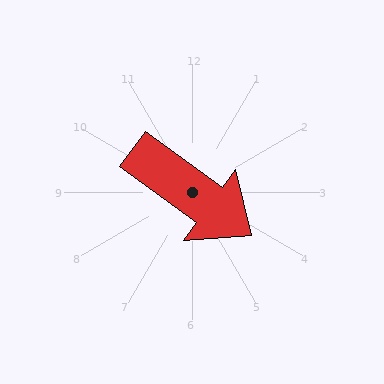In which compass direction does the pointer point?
Southeast.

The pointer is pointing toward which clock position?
Roughly 4 o'clock.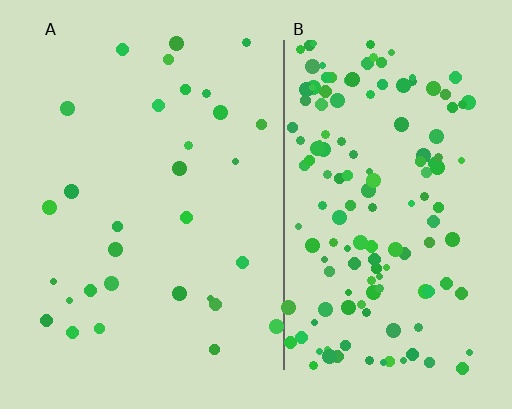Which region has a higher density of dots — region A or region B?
B (the right).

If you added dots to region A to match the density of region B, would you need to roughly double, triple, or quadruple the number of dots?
Approximately quadruple.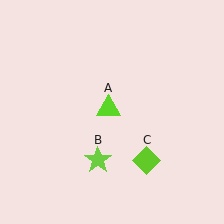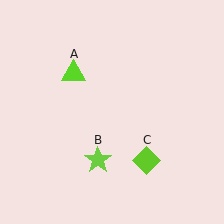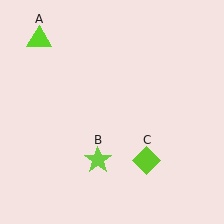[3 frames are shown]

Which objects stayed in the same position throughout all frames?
Lime star (object B) and lime diamond (object C) remained stationary.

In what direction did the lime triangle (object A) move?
The lime triangle (object A) moved up and to the left.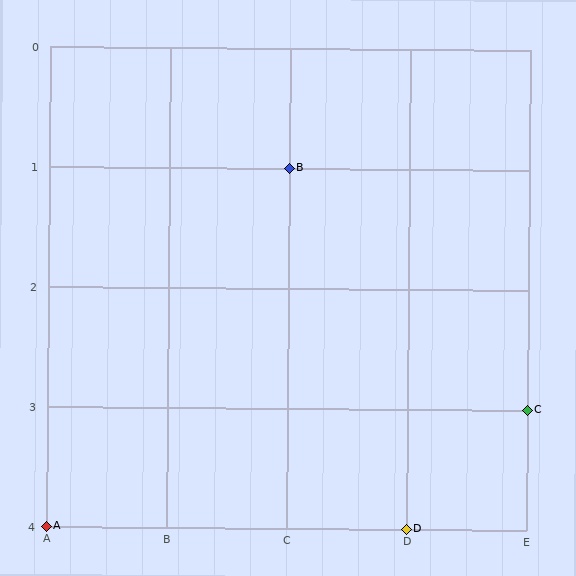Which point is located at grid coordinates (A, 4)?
Point A is at (A, 4).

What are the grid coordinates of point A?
Point A is at grid coordinates (A, 4).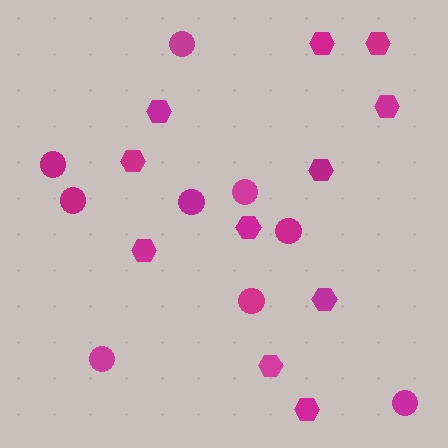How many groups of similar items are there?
There are 2 groups: one group of hexagons (11) and one group of circles (9).